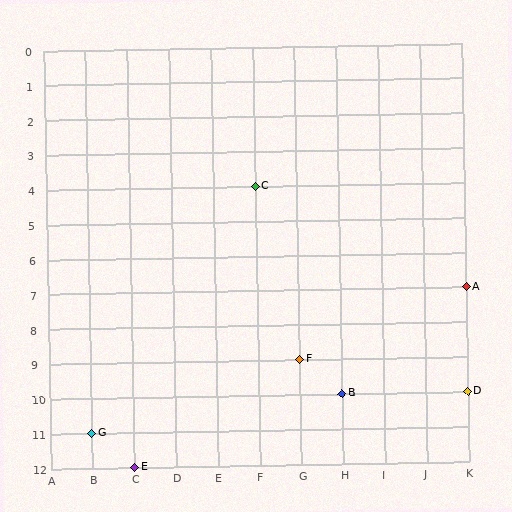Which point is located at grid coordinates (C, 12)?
Point E is at (C, 12).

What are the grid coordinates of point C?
Point C is at grid coordinates (F, 4).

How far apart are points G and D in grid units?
Points G and D are 9 columns and 1 row apart (about 9.1 grid units diagonally).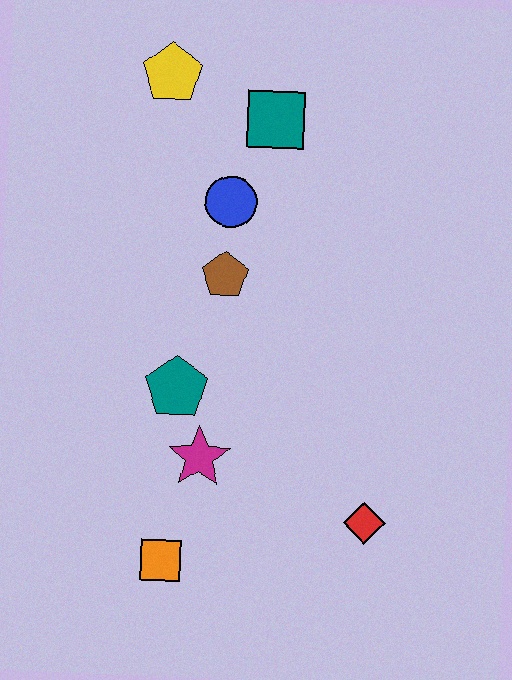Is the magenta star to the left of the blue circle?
Yes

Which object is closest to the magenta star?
The teal pentagon is closest to the magenta star.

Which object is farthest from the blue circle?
The orange square is farthest from the blue circle.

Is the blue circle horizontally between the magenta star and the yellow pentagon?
No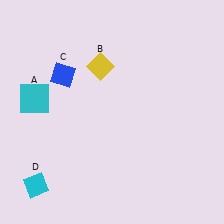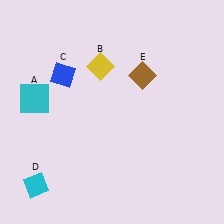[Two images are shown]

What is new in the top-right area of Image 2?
A brown diamond (E) was added in the top-right area of Image 2.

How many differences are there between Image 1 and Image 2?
There is 1 difference between the two images.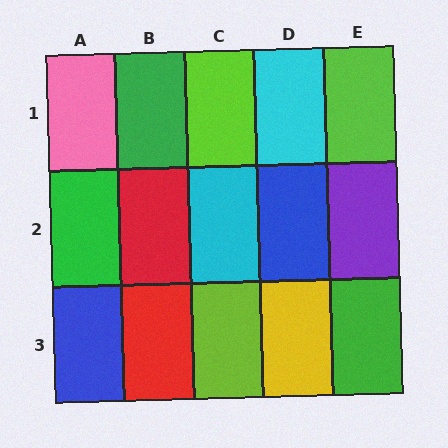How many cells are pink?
1 cell is pink.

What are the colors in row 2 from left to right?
Green, red, cyan, blue, purple.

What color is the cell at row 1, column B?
Green.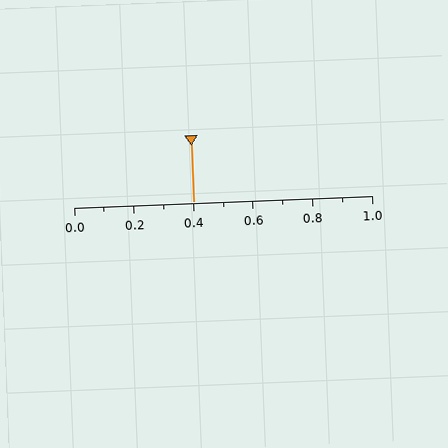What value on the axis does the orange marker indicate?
The marker indicates approximately 0.4.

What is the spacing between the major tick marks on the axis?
The major ticks are spaced 0.2 apart.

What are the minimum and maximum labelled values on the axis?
The axis runs from 0.0 to 1.0.